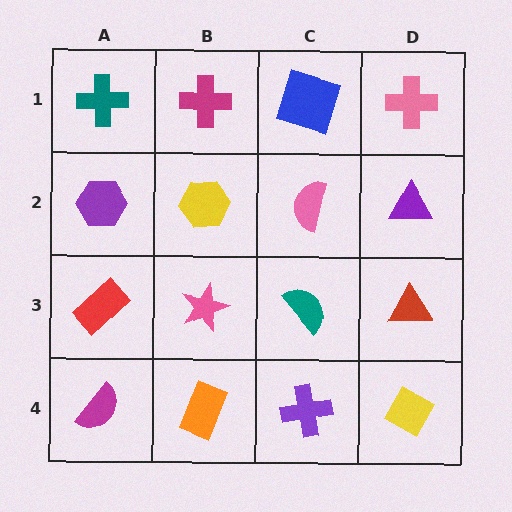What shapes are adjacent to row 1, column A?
A purple hexagon (row 2, column A), a magenta cross (row 1, column B).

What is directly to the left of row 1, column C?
A magenta cross.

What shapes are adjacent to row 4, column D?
A red triangle (row 3, column D), a purple cross (row 4, column C).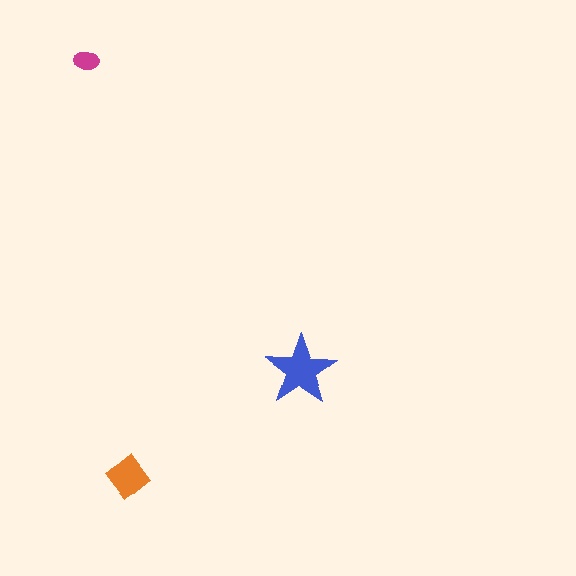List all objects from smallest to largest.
The magenta ellipse, the orange diamond, the blue star.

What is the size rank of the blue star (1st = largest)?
1st.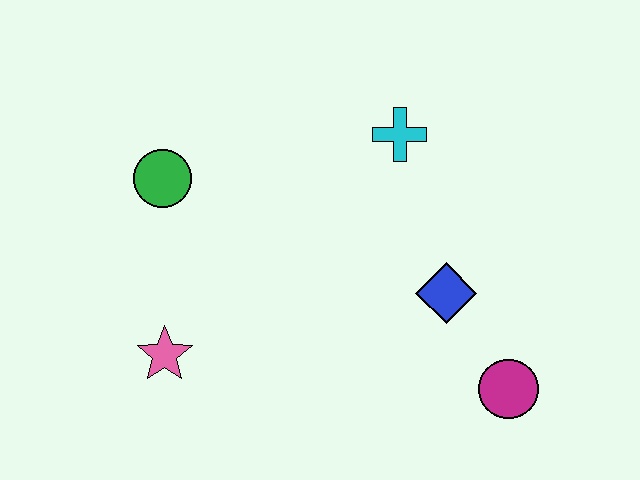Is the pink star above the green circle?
No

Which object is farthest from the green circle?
The magenta circle is farthest from the green circle.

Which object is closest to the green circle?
The pink star is closest to the green circle.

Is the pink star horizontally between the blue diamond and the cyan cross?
No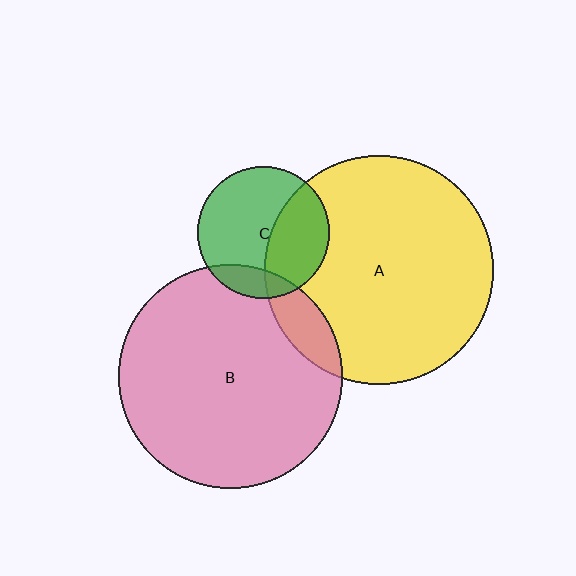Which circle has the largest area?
Circle A (yellow).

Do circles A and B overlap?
Yes.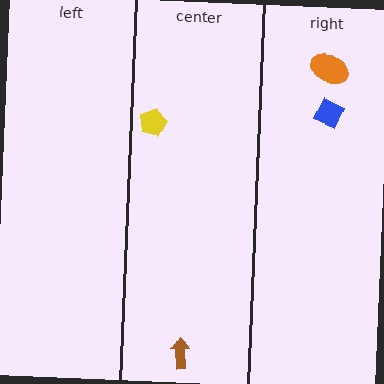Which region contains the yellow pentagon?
The center region.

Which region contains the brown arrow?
The center region.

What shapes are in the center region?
The brown arrow, the yellow pentagon.